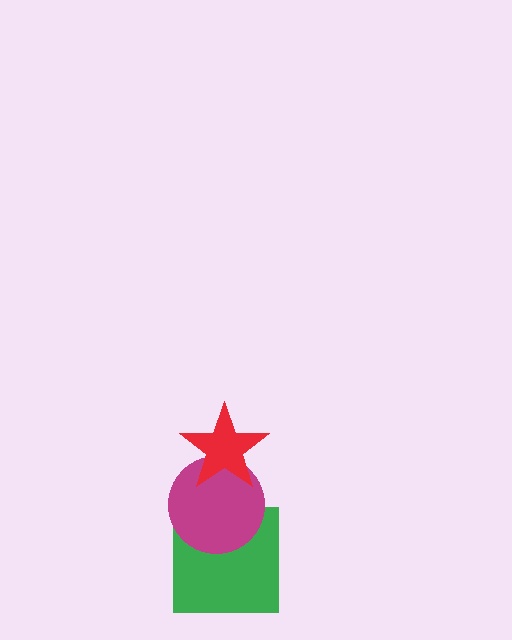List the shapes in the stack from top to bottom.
From top to bottom: the red star, the magenta circle, the green square.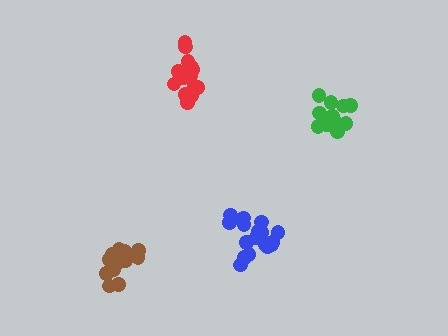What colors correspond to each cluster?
The clusters are colored: brown, green, red, blue.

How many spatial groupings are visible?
There are 4 spatial groupings.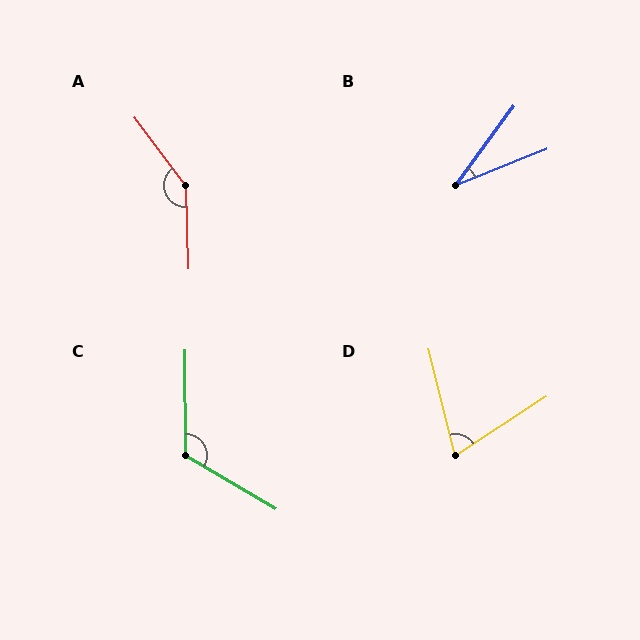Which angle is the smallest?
B, at approximately 32 degrees.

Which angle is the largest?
A, at approximately 145 degrees.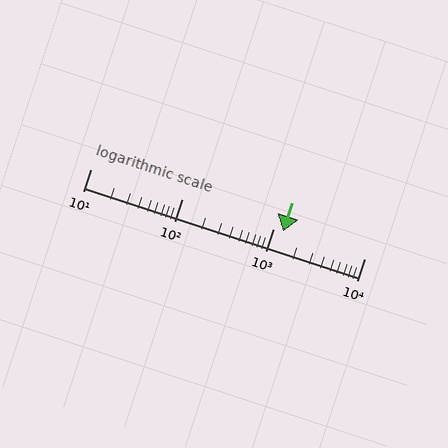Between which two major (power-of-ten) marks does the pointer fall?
The pointer is between 1000 and 10000.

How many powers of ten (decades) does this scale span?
The scale spans 3 decades, from 10 to 10000.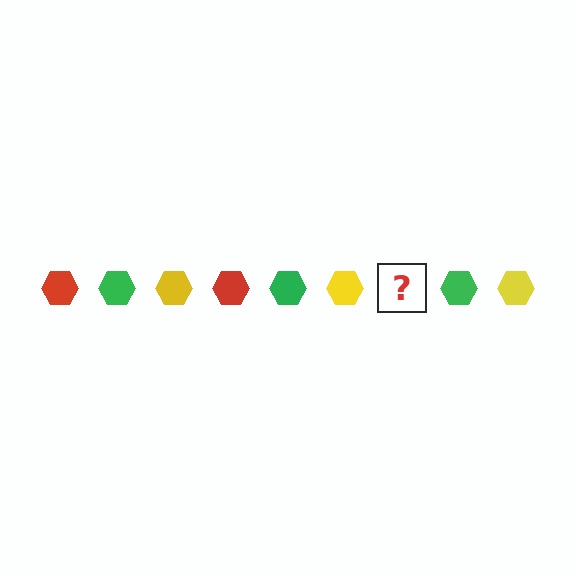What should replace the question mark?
The question mark should be replaced with a red hexagon.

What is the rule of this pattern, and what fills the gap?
The rule is that the pattern cycles through red, green, yellow hexagons. The gap should be filled with a red hexagon.